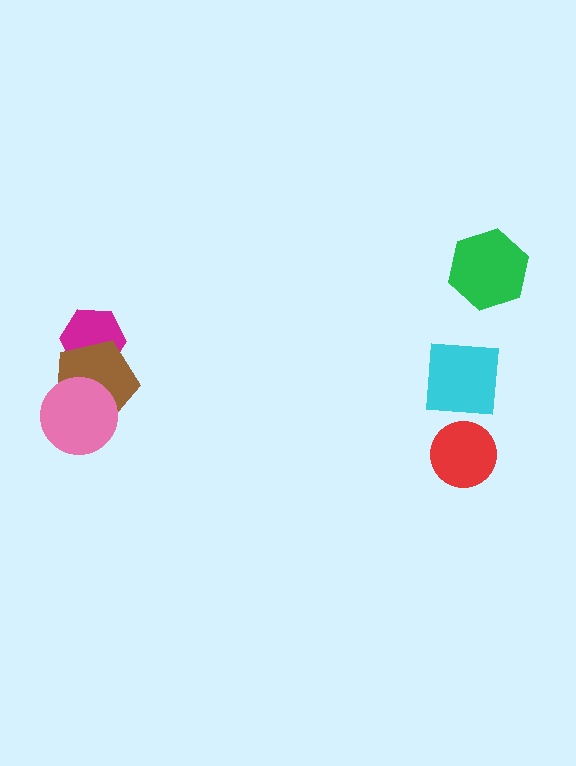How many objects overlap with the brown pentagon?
2 objects overlap with the brown pentagon.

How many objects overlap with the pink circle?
1 object overlaps with the pink circle.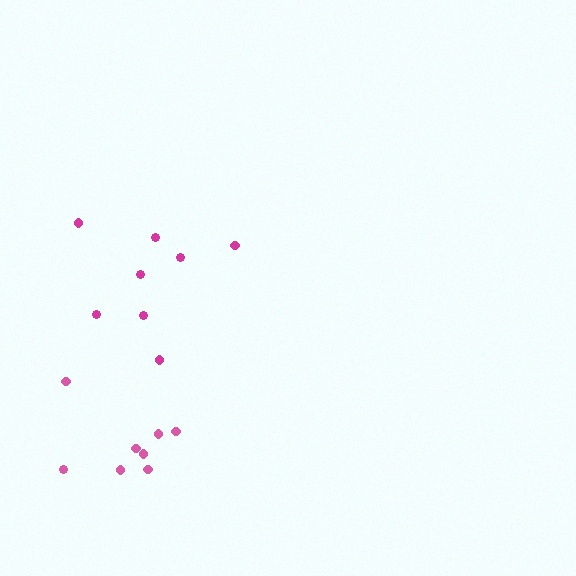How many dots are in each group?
Group 1: 8 dots, Group 2: 8 dots (16 total).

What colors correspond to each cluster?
The clusters are colored: magenta, pink.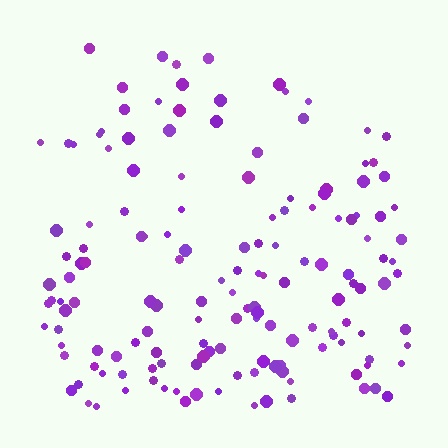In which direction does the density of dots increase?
From top to bottom, with the bottom side densest.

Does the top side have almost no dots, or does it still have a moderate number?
Still a moderate number, just noticeably fewer than the bottom.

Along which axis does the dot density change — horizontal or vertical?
Vertical.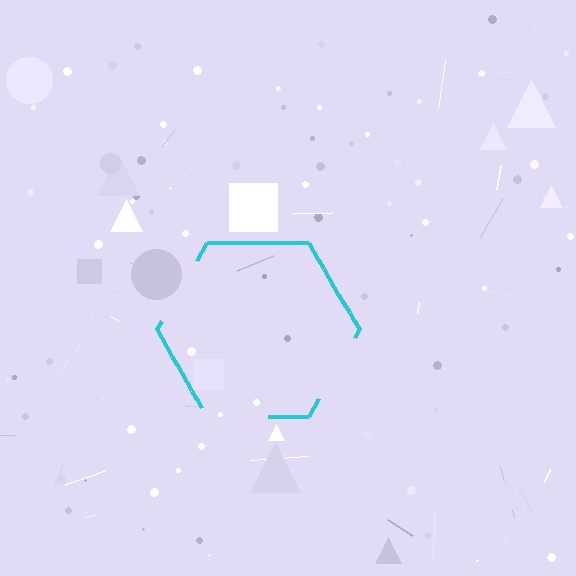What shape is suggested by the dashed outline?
The dashed outline suggests a hexagon.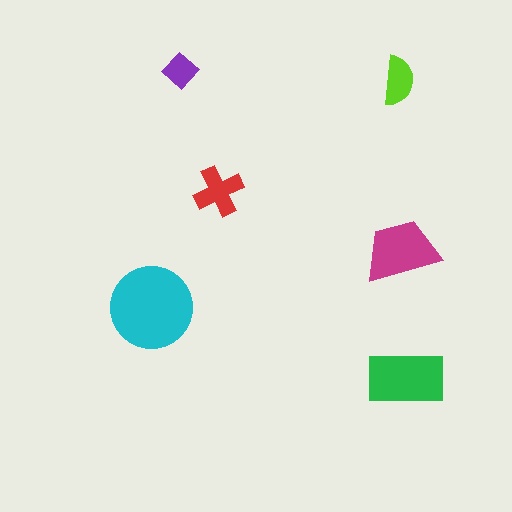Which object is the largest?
The cyan circle.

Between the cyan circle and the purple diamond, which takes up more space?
The cyan circle.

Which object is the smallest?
The purple diamond.